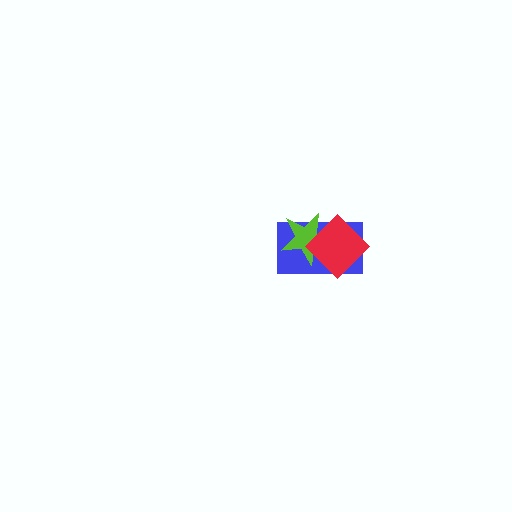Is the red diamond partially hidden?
No, no other shape covers it.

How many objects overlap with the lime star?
2 objects overlap with the lime star.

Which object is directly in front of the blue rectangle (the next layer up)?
The lime star is directly in front of the blue rectangle.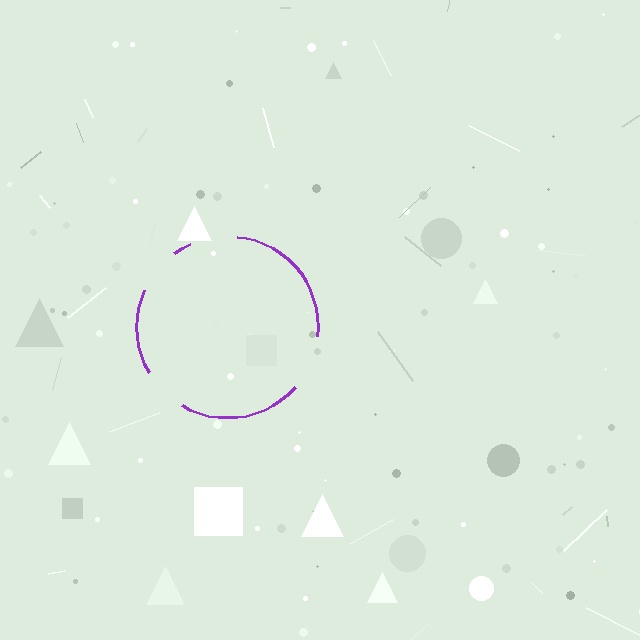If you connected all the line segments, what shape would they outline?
They would outline a circle.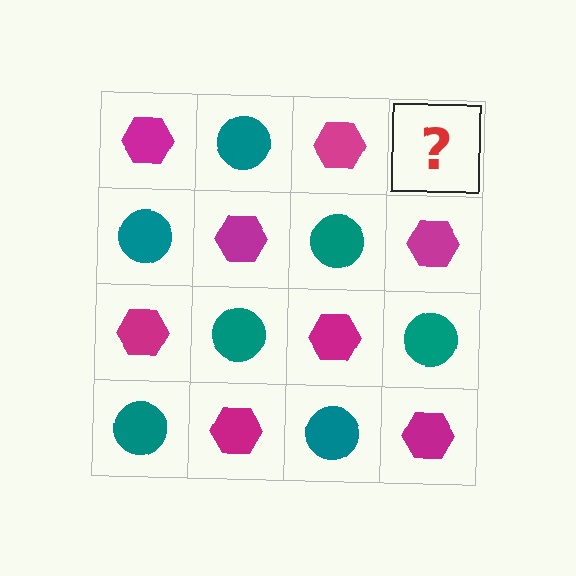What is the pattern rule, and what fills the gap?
The rule is that it alternates magenta hexagon and teal circle in a checkerboard pattern. The gap should be filled with a teal circle.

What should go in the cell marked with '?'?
The missing cell should contain a teal circle.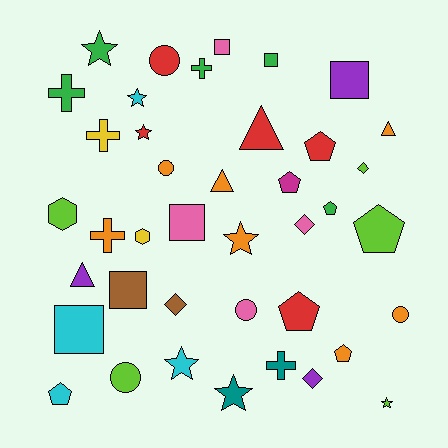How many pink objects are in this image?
There are 4 pink objects.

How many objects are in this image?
There are 40 objects.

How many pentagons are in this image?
There are 7 pentagons.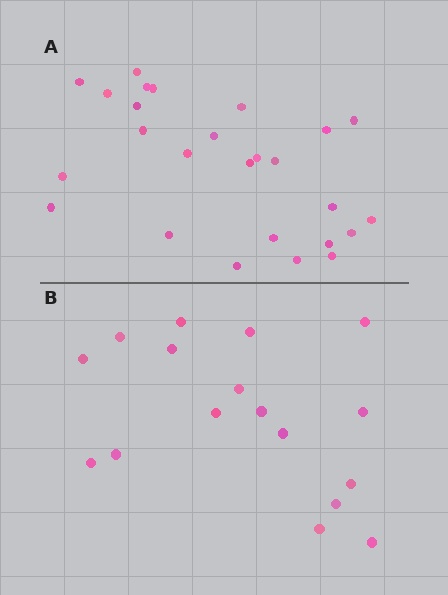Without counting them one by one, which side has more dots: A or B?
Region A (the top region) has more dots.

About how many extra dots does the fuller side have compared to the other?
Region A has roughly 8 or so more dots than region B.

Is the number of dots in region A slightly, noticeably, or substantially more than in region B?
Region A has substantially more. The ratio is roughly 1.5 to 1.